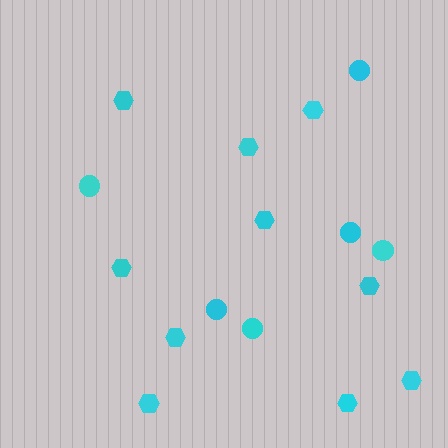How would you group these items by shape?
There are 2 groups: one group of hexagons (10) and one group of circles (6).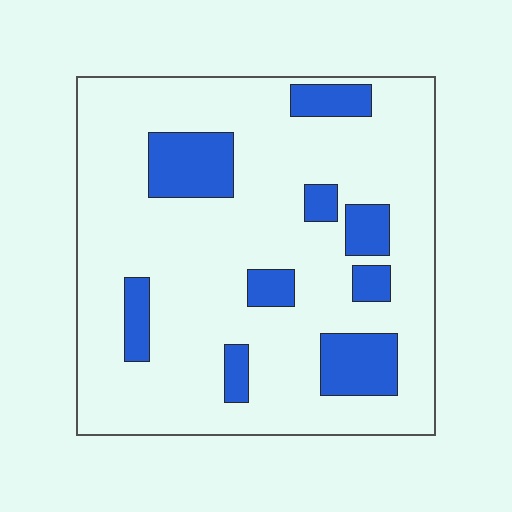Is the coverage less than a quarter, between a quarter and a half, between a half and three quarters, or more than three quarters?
Less than a quarter.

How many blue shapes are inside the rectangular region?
9.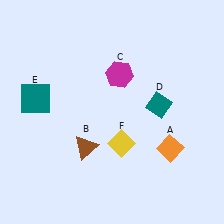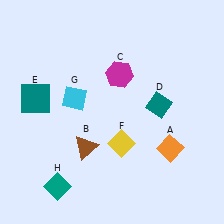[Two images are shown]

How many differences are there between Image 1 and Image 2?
There are 2 differences between the two images.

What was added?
A cyan diamond (G), a teal diamond (H) were added in Image 2.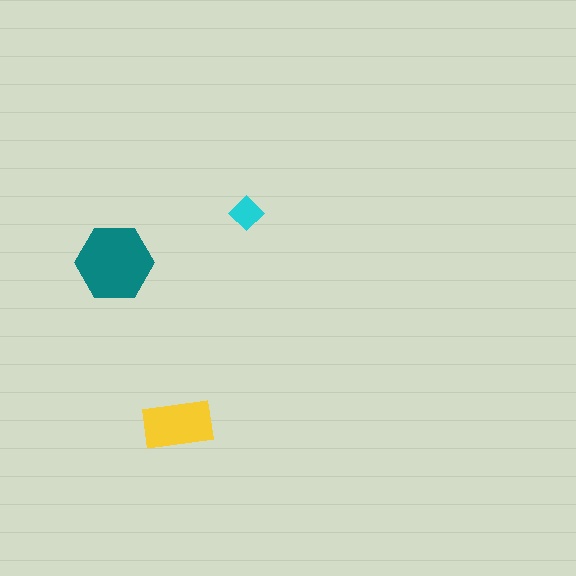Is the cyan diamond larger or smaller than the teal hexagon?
Smaller.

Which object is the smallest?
The cyan diamond.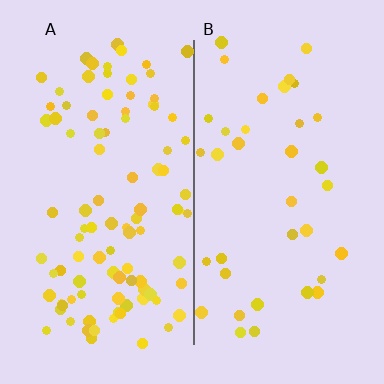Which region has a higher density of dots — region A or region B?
A (the left).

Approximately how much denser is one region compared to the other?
Approximately 2.6× — region A over region B.